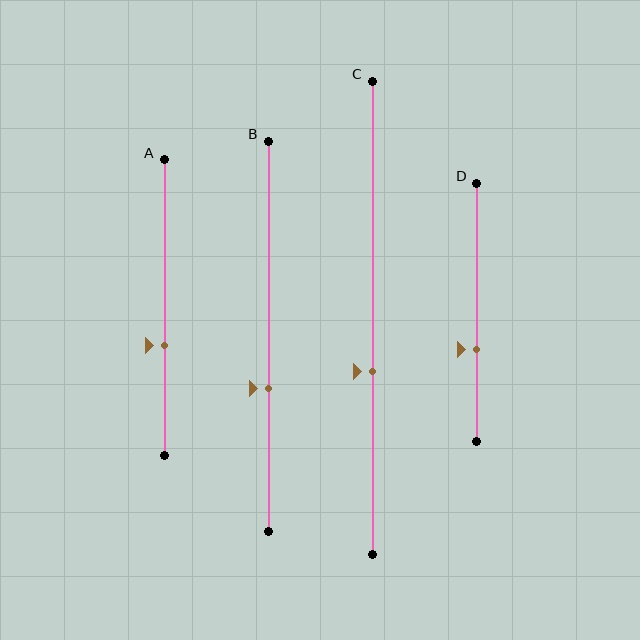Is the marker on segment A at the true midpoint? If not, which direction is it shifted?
No, the marker on segment A is shifted downward by about 13% of the segment length.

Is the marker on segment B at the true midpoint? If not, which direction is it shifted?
No, the marker on segment B is shifted downward by about 13% of the segment length.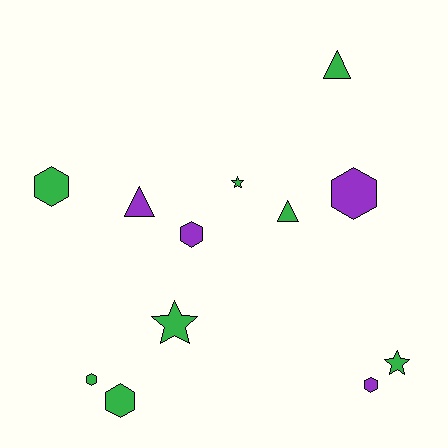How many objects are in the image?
There are 12 objects.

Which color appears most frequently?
Green, with 8 objects.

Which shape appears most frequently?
Hexagon, with 6 objects.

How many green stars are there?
There are 3 green stars.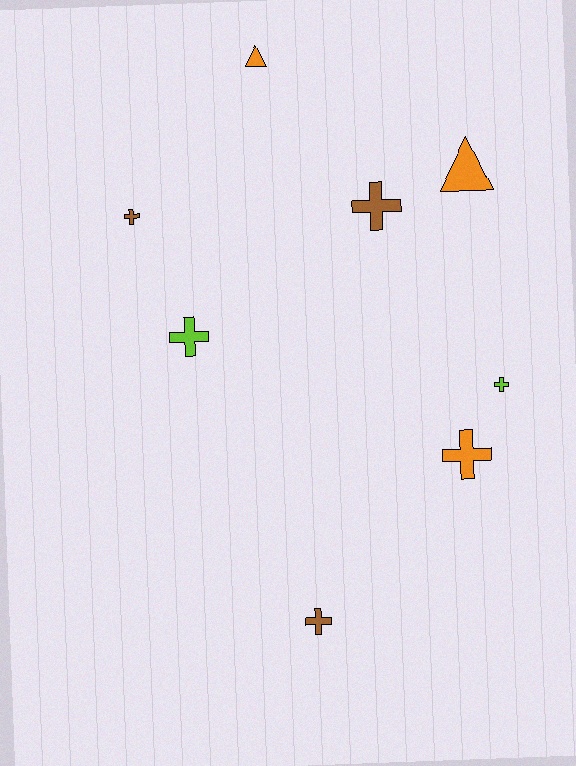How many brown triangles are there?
There are no brown triangles.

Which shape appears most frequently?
Cross, with 6 objects.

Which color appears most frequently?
Orange, with 3 objects.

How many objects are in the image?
There are 8 objects.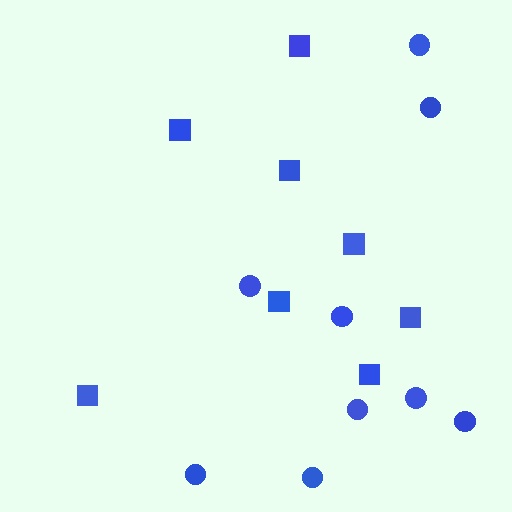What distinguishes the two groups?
There are 2 groups: one group of squares (8) and one group of circles (9).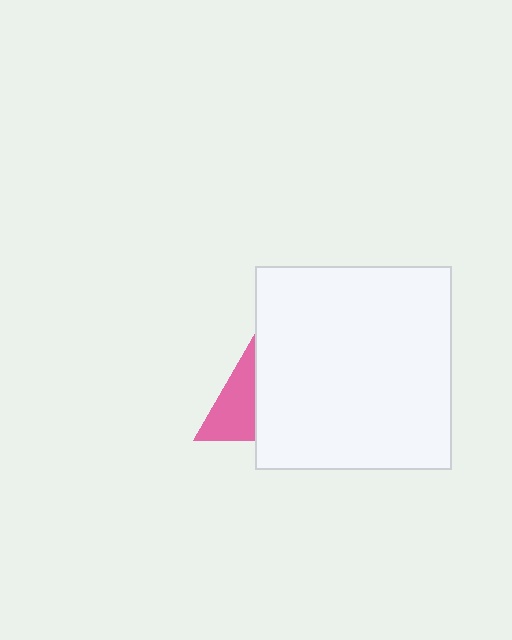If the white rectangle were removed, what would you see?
You would see the complete pink triangle.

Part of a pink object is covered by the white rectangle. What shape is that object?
It is a triangle.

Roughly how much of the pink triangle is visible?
A small part of it is visible (roughly 43%).